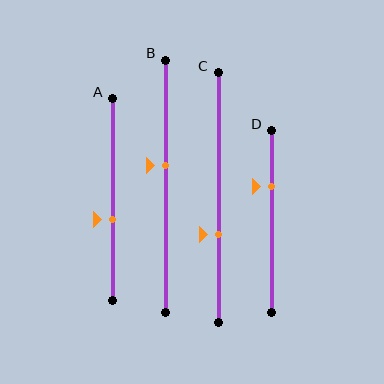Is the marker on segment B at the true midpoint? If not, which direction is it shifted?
No, the marker on segment B is shifted upward by about 8% of the segment length.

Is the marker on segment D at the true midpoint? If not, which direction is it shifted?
No, the marker on segment D is shifted upward by about 19% of the segment length.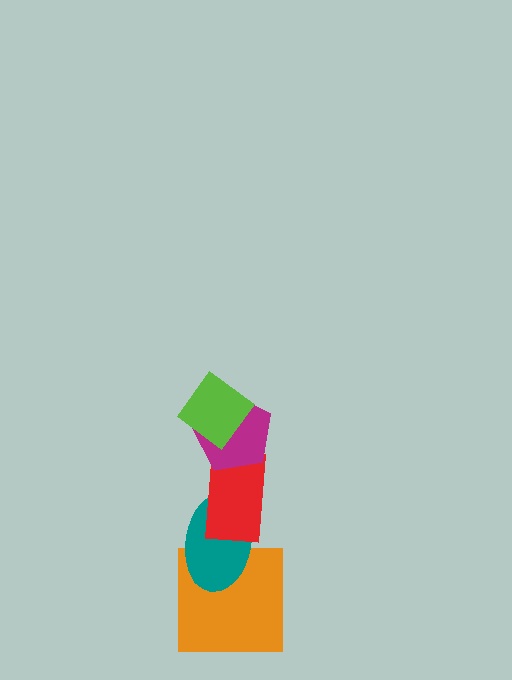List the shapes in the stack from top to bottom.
From top to bottom: the lime diamond, the magenta pentagon, the red rectangle, the teal ellipse, the orange square.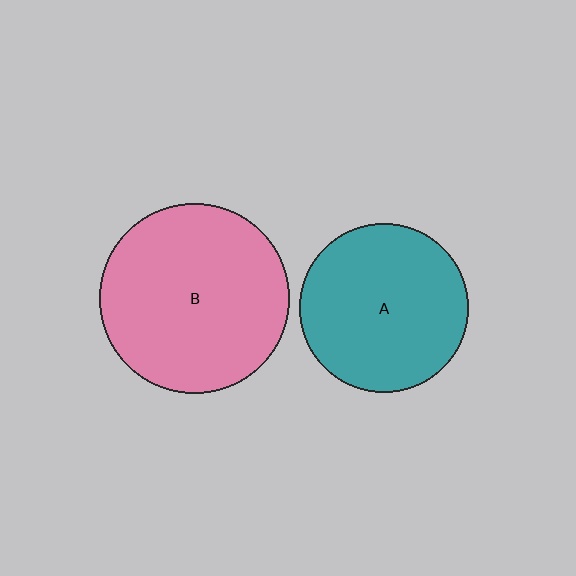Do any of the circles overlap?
No, none of the circles overlap.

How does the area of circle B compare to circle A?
Approximately 1.3 times.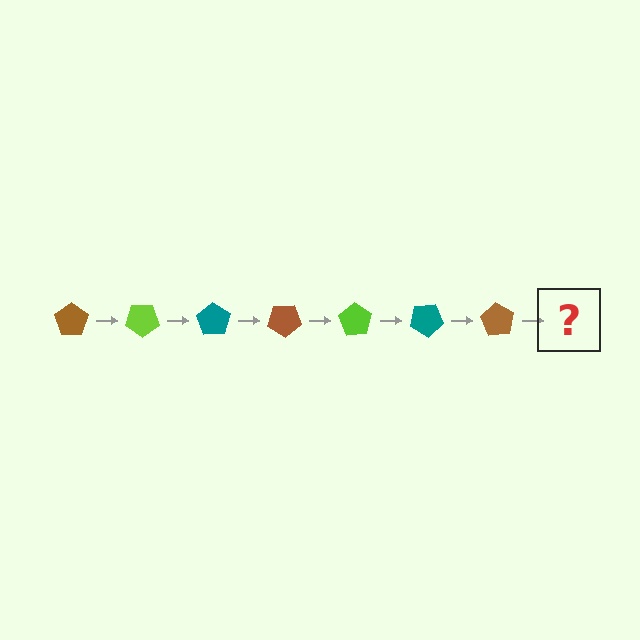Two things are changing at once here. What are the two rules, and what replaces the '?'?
The two rules are that it rotates 35 degrees each step and the color cycles through brown, lime, and teal. The '?' should be a lime pentagon, rotated 245 degrees from the start.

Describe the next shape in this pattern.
It should be a lime pentagon, rotated 245 degrees from the start.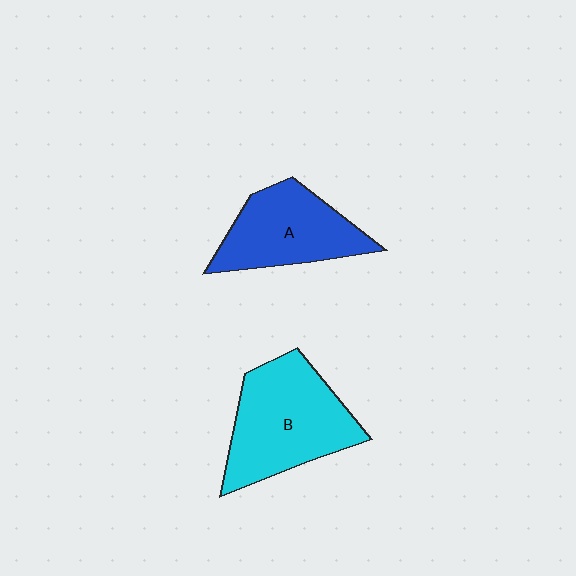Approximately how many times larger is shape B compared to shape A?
Approximately 1.3 times.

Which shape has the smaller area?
Shape A (blue).